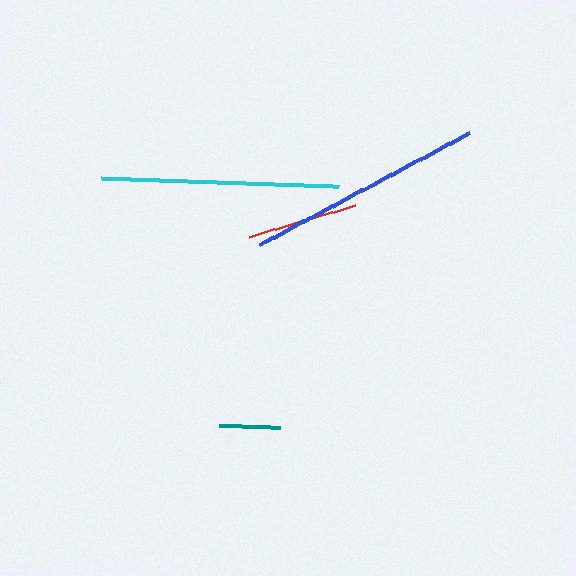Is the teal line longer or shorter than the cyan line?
The cyan line is longer than the teal line.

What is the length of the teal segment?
The teal segment is approximately 61 pixels long.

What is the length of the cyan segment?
The cyan segment is approximately 238 pixels long.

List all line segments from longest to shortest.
From longest to shortest: cyan, blue, red, teal.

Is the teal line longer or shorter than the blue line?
The blue line is longer than the teal line.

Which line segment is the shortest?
The teal line is the shortest at approximately 61 pixels.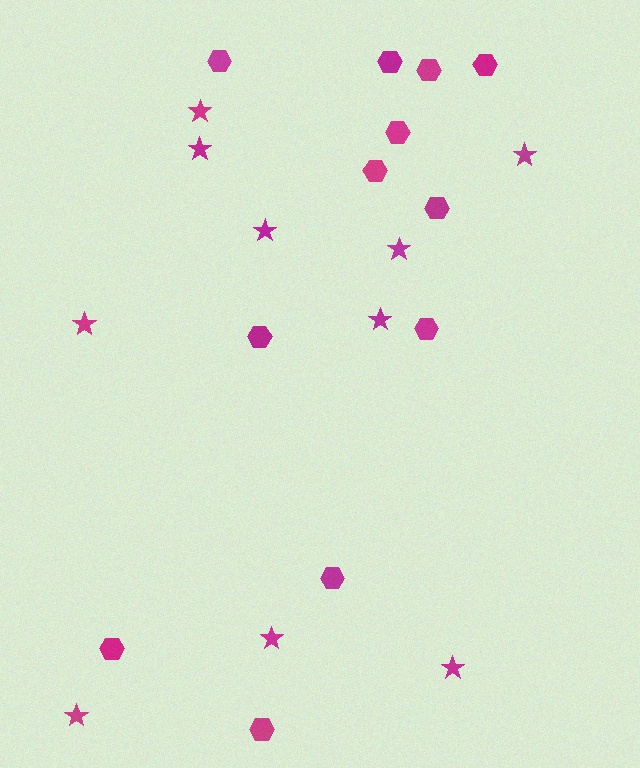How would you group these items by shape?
There are 2 groups: one group of hexagons (12) and one group of stars (10).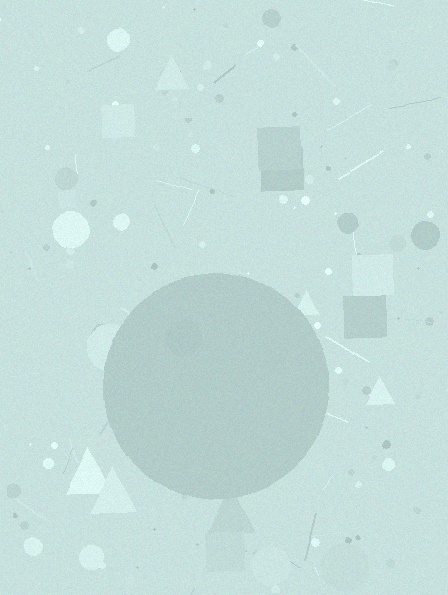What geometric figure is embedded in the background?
A circle is embedded in the background.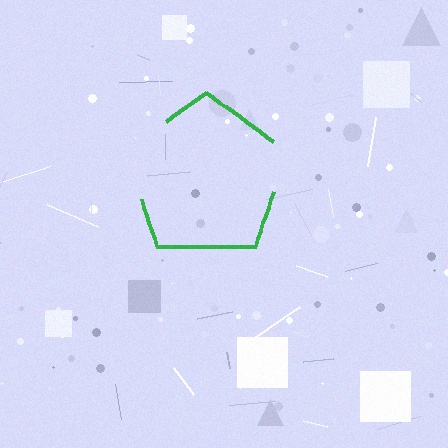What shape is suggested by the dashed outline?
The dashed outline suggests a pentagon.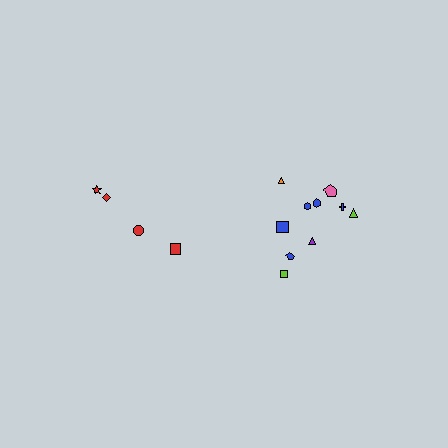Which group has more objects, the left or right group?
The right group.